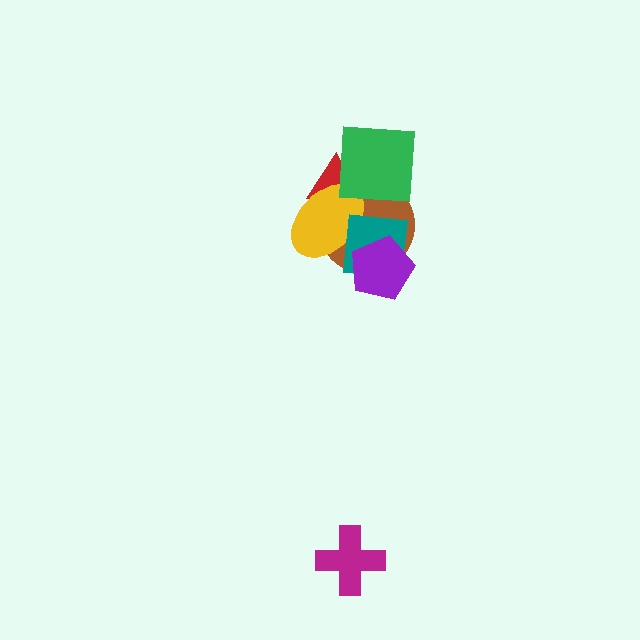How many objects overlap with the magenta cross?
0 objects overlap with the magenta cross.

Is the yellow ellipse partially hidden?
Yes, it is partially covered by another shape.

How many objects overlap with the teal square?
3 objects overlap with the teal square.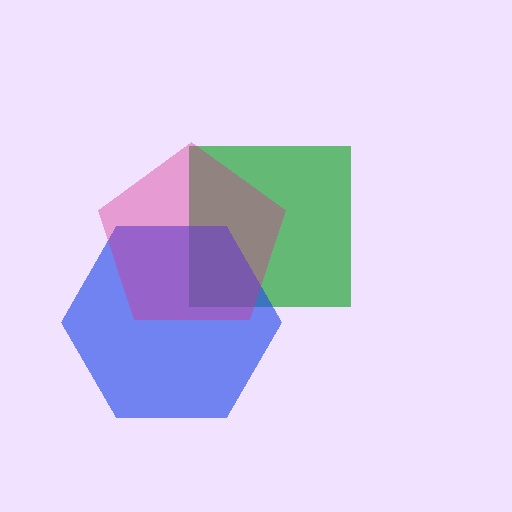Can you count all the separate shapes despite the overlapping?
Yes, there are 3 separate shapes.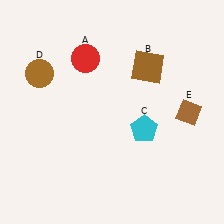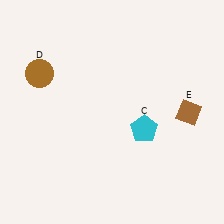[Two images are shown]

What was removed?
The brown square (B), the red circle (A) were removed in Image 2.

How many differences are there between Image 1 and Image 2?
There are 2 differences between the two images.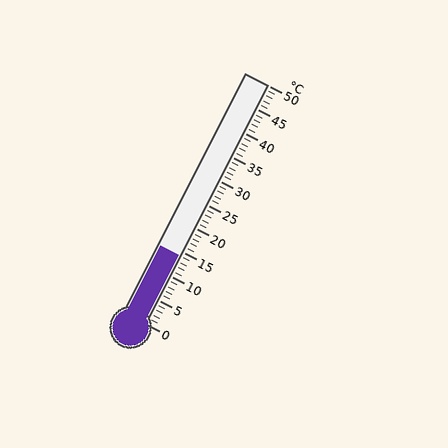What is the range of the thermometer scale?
The thermometer scale ranges from 0°C to 50°C.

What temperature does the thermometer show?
The thermometer shows approximately 14°C.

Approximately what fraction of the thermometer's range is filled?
The thermometer is filled to approximately 30% of its range.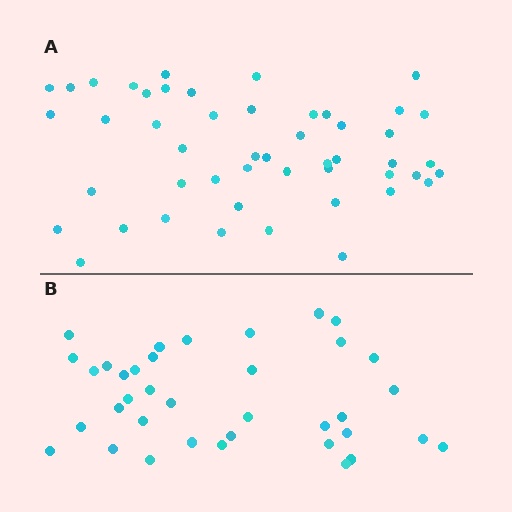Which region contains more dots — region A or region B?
Region A (the top region) has more dots.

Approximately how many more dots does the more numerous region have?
Region A has roughly 12 or so more dots than region B.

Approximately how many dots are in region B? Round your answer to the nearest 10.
About 40 dots. (The exact count is 37, which rounds to 40.)